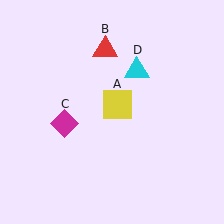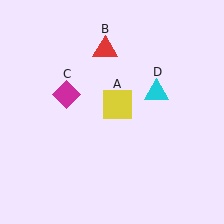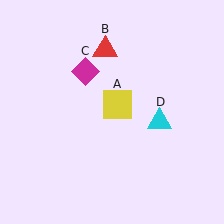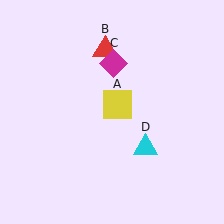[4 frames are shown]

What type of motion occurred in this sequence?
The magenta diamond (object C), cyan triangle (object D) rotated clockwise around the center of the scene.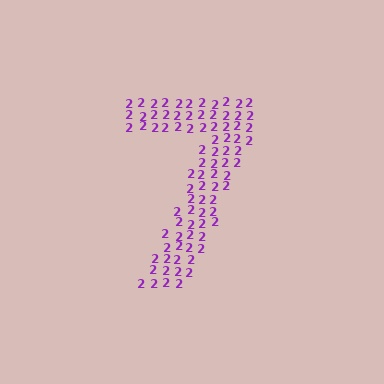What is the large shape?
The large shape is the digit 7.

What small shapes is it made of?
It is made of small digit 2's.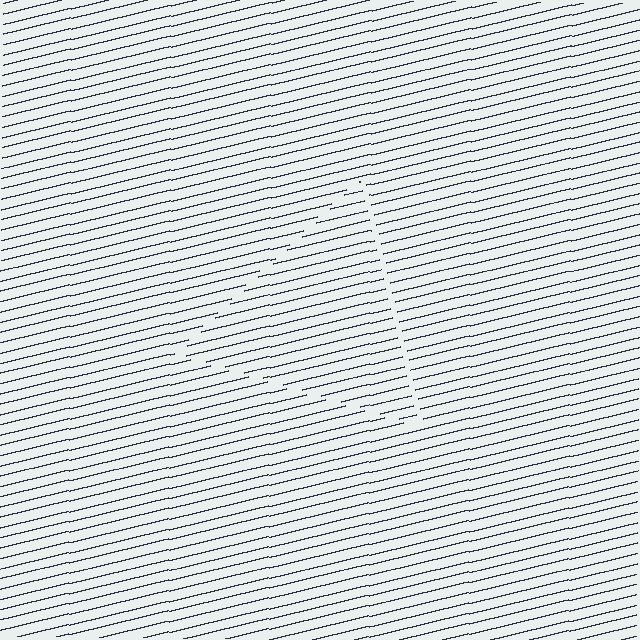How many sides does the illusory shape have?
3 sides — the line-ends trace a triangle.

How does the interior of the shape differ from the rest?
The interior of the shape contains the same grating, shifted by half a period — the contour is defined by the phase discontinuity where line-ends from the inner and outer gratings abut.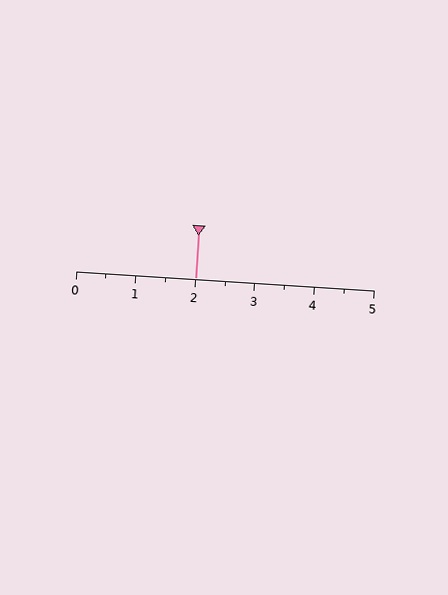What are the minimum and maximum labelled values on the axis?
The axis runs from 0 to 5.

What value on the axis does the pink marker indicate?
The marker indicates approximately 2.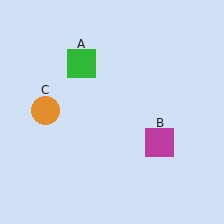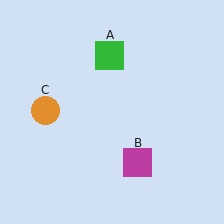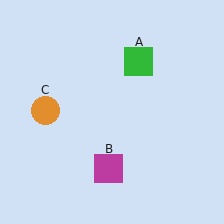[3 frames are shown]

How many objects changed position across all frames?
2 objects changed position: green square (object A), magenta square (object B).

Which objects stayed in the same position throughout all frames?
Orange circle (object C) remained stationary.